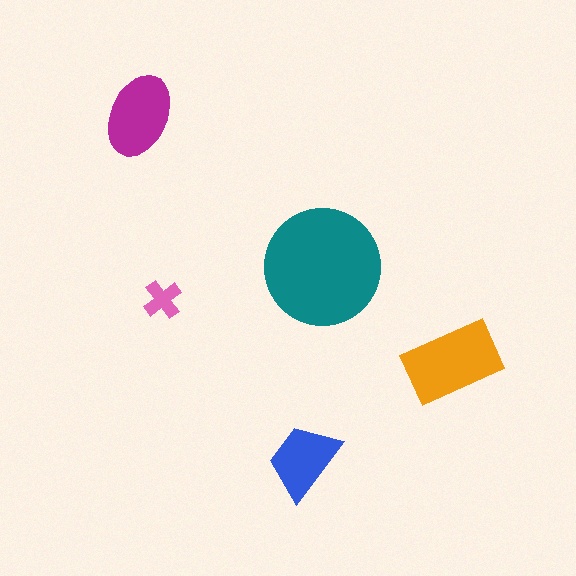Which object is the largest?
The teal circle.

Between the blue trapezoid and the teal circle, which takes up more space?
The teal circle.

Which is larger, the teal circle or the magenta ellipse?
The teal circle.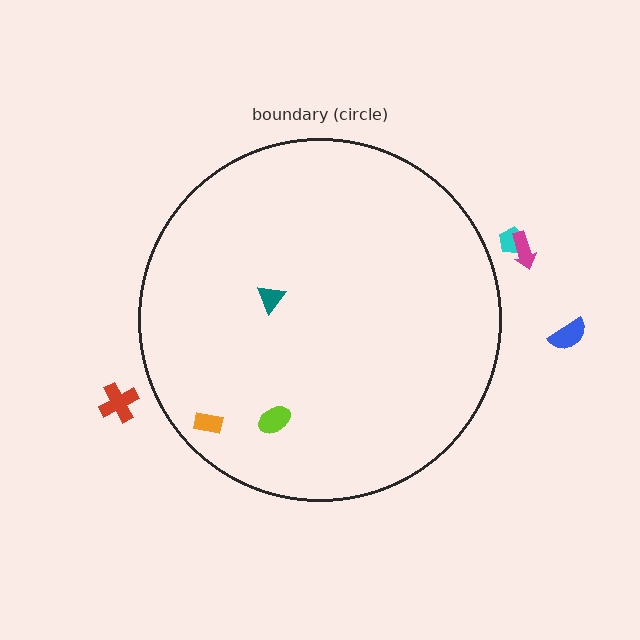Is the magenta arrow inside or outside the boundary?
Outside.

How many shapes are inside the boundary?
3 inside, 4 outside.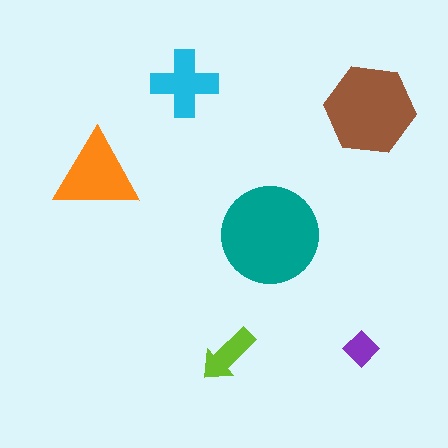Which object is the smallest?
The purple diamond.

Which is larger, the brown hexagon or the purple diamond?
The brown hexagon.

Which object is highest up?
The cyan cross is topmost.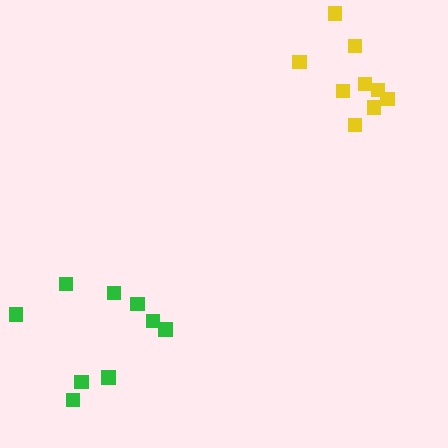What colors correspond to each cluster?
The clusters are colored: yellow, green.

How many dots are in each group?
Group 1: 9 dots, Group 2: 9 dots (18 total).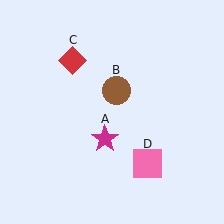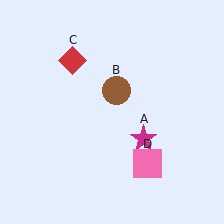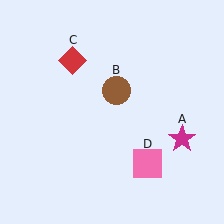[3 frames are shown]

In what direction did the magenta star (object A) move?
The magenta star (object A) moved right.